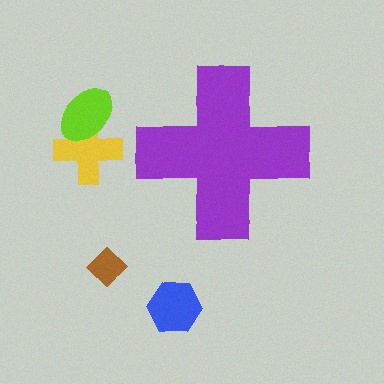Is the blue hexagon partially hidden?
No, the blue hexagon is fully visible.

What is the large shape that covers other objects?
A purple cross.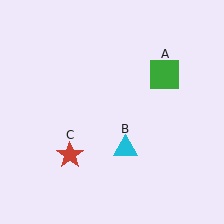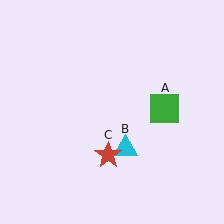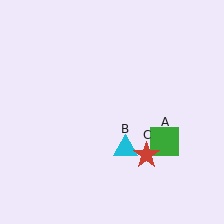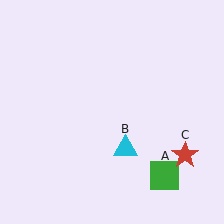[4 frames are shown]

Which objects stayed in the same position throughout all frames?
Cyan triangle (object B) remained stationary.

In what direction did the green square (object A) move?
The green square (object A) moved down.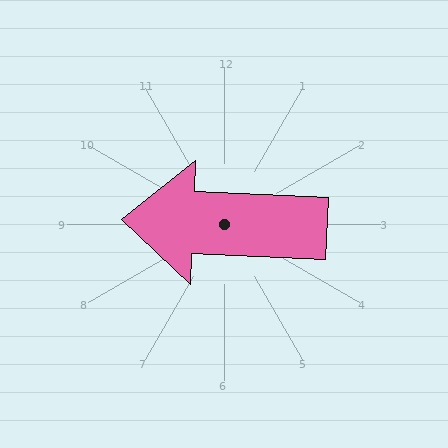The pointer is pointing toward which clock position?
Roughly 9 o'clock.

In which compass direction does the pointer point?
West.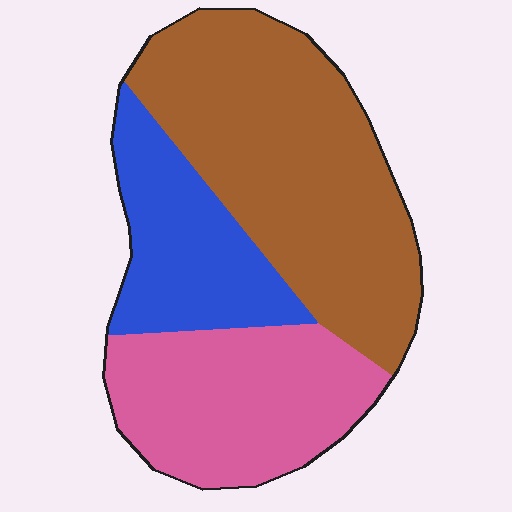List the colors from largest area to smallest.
From largest to smallest: brown, pink, blue.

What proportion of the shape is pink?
Pink takes up about one third (1/3) of the shape.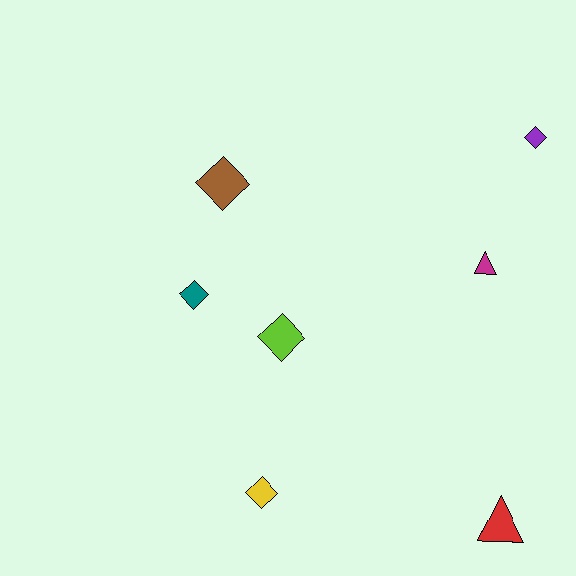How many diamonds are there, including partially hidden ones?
There are 5 diamonds.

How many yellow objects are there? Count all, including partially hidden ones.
There is 1 yellow object.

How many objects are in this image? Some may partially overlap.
There are 7 objects.